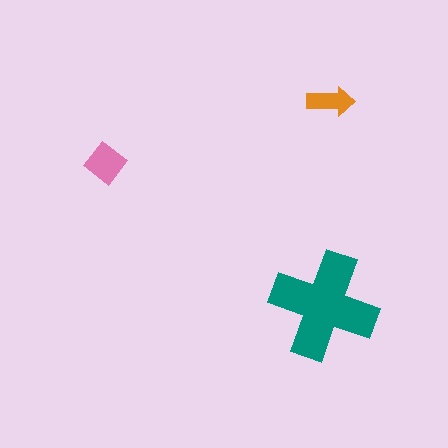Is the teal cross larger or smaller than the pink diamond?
Larger.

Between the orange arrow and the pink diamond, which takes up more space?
The pink diamond.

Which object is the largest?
The teal cross.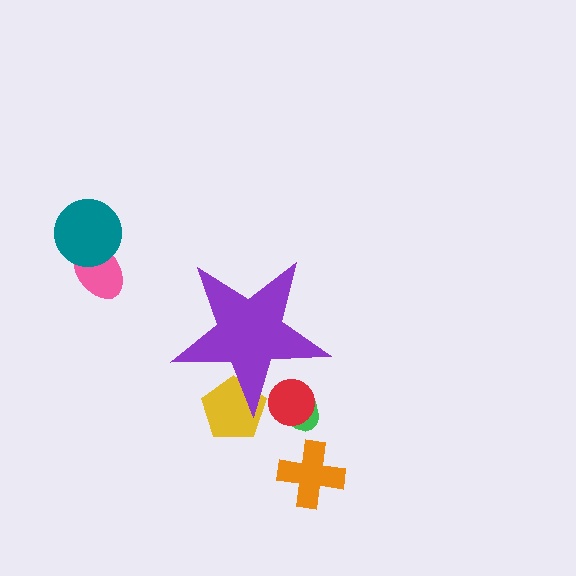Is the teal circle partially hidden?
No, the teal circle is fully visible.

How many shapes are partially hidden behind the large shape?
3 shapes are partially hidden.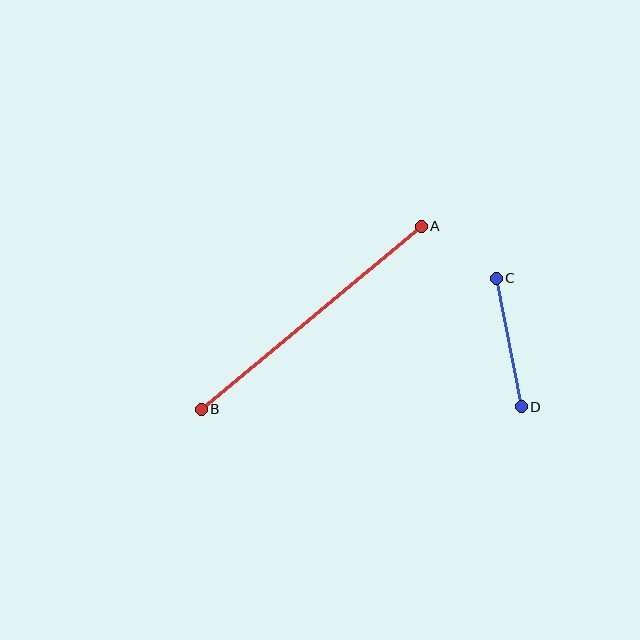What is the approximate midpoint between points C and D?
The midpoint is at approximately (509, 342) pixels.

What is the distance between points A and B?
The distance is approximately 286 pixels.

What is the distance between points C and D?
The distance is approximately 131 pixels.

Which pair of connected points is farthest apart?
Points A and B are farthest apart.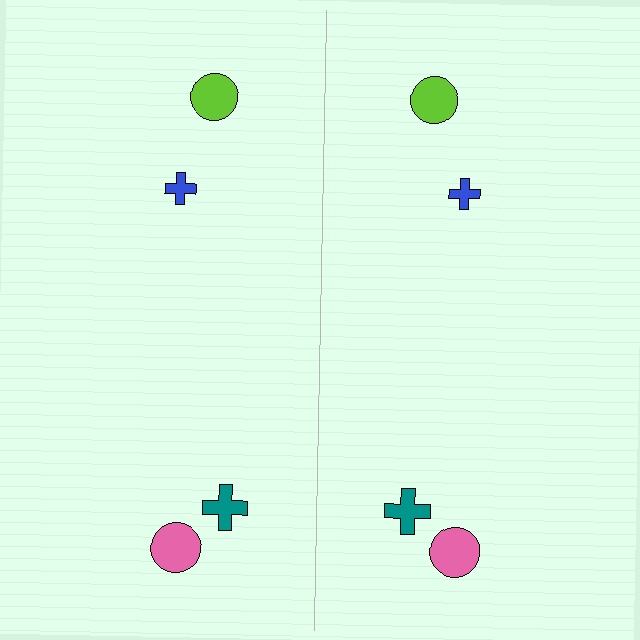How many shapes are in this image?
There are 8 shapes in this image.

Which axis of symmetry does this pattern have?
The pattern has a vertical axis of symmetry running through the center of the image.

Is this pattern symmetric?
Yes, this pattern has bilateral (reflection) symmetry.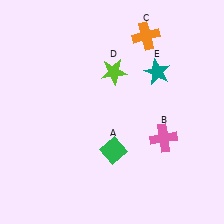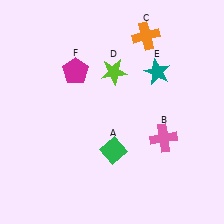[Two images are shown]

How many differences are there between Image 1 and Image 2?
There is 1 difference between the two images.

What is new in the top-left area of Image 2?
A magenta pentagon (F) was added in the top-left area of Image 2.